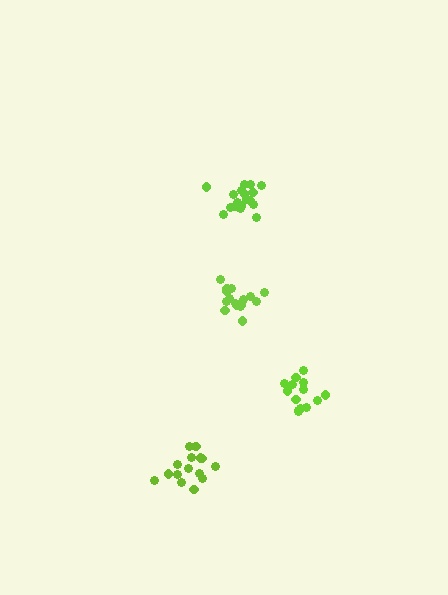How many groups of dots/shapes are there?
There are 4 groups.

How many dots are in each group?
Group 1: 14 dots, Group 2: 15 dots, Group 3: 18 dots, Group 4: 17 dots (64 total).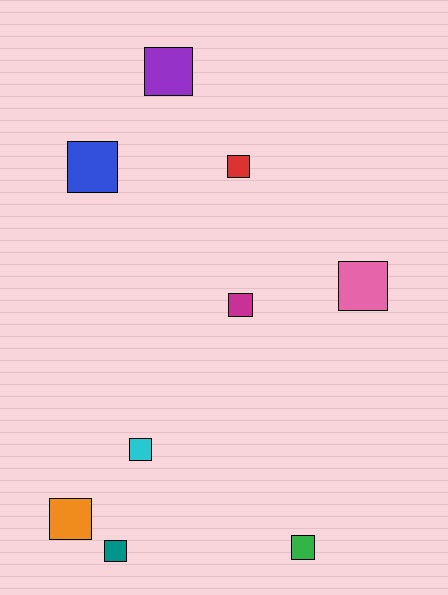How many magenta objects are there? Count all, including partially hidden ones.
There is 1 magenta object.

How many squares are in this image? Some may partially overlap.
There are 9 squares.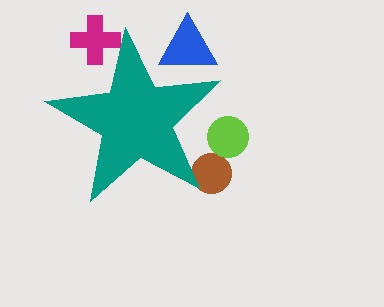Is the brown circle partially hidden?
Yes, the brown circle is partially hidden behind the teal star.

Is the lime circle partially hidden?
Yes, the lime circle is partially hidden behind the teal star.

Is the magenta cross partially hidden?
Yes, the magenta cross is partially hidden behind the teal star.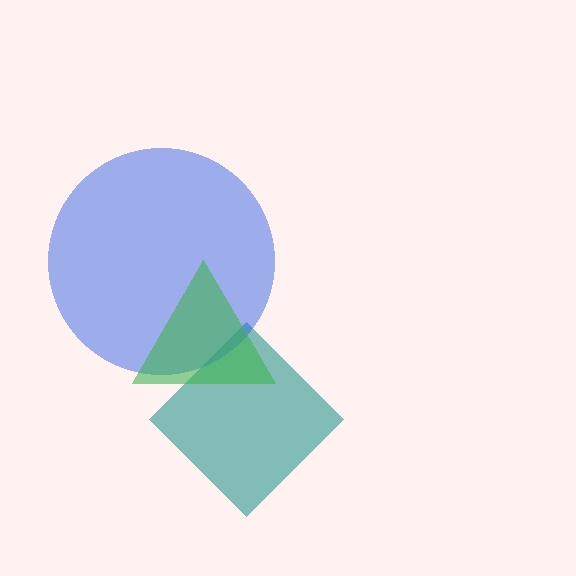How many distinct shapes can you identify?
There are 3 distinct shapes: a teal diamond, a blue circle, a green triangle.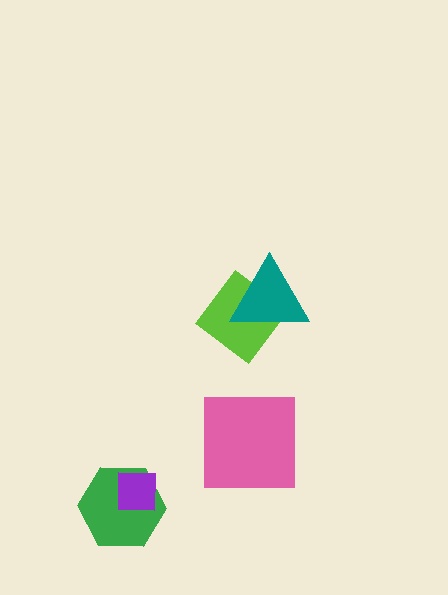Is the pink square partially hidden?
No, no other shape covers it.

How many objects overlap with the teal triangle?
1 object overlaps with the teal triangle.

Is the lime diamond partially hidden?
Yes, it is partially covered by another shape.